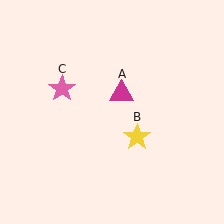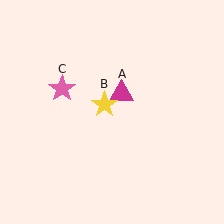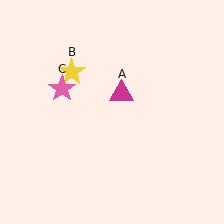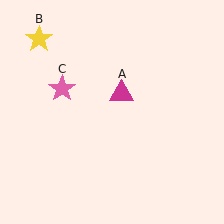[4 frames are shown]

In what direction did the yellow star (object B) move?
The yellow star (object B) moved up and to the left.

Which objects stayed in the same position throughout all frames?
Magenta triangle (object A) and pink star (object C) remained stationary.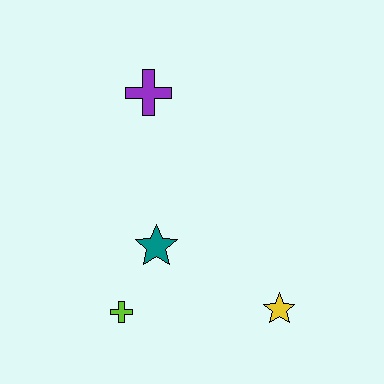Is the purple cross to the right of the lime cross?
Yes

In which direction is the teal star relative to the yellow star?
The teal star is to the left of the yellow star.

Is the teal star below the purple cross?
Yes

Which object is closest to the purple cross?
The teal star is closest to the purple cross.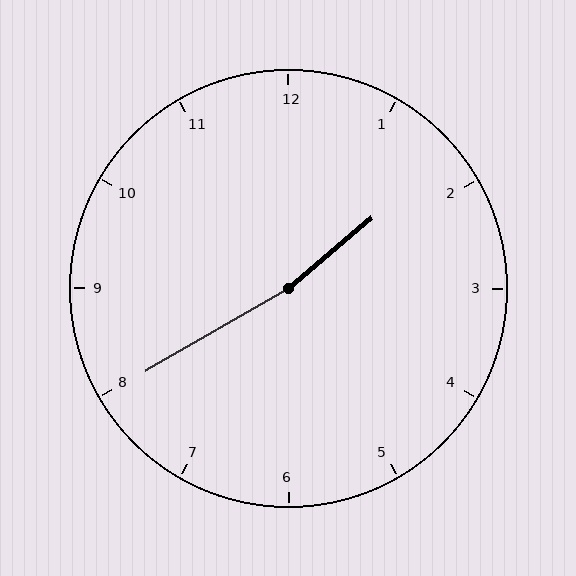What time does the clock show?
1:40.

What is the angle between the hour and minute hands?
Approximately 170 degrees.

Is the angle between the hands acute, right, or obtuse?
It is obtuse.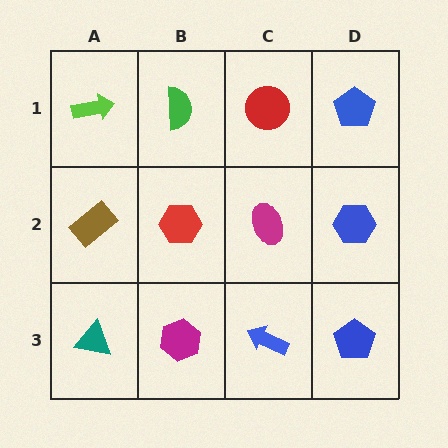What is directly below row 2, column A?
A teal triangle.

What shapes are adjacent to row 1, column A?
A brown rectangle (row 2, column A), a green semicircle (row 1, column B).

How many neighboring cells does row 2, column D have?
3.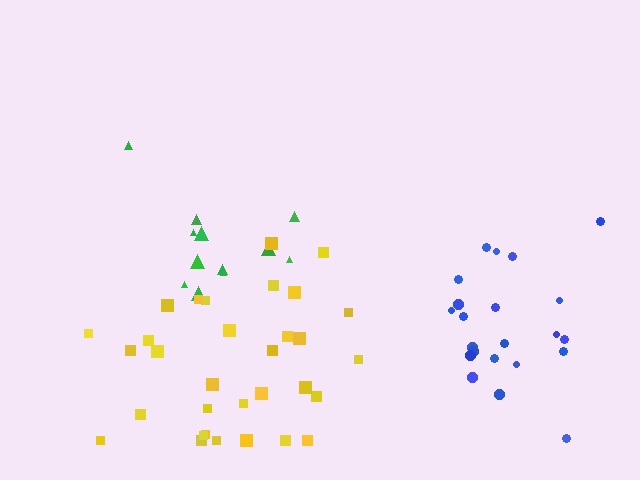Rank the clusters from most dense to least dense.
blue, yellow, green.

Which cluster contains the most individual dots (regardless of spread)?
Yellow (32).